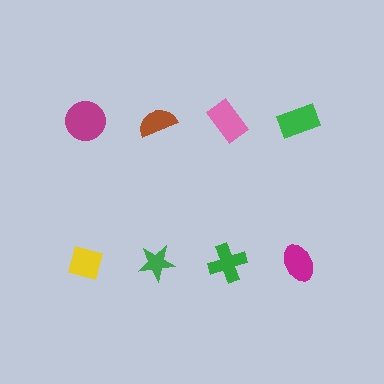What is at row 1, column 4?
A green rectangle.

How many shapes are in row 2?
4 shapes.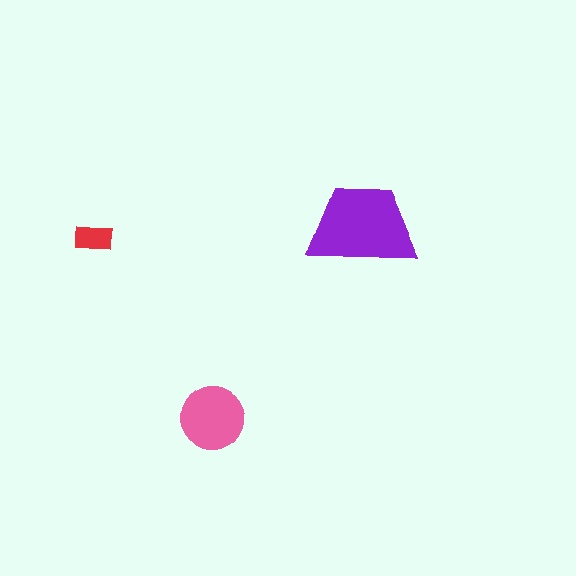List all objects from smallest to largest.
The red rectangle, the pink circle, the purple trapezoid.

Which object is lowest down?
The pink circle is bottommost.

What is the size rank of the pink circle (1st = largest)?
2nd.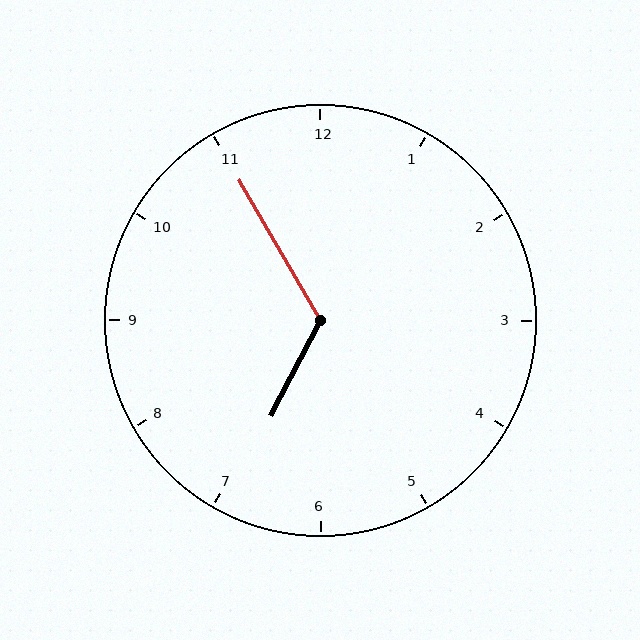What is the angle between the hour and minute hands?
Approximately 122 degrees.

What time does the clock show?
6:55.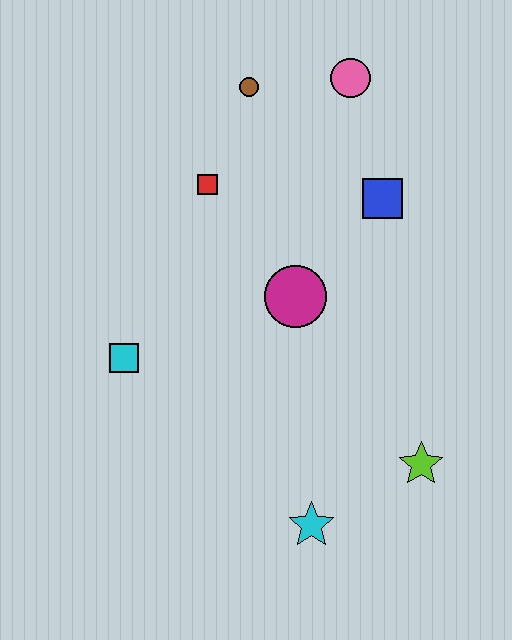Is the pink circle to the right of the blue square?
No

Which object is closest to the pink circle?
The brown circle is closest to the pink circle.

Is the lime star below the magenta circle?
Yes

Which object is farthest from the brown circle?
The cyan star is farthest from the brown circle.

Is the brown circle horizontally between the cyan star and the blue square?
No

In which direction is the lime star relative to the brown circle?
The lime star is below the brown circle.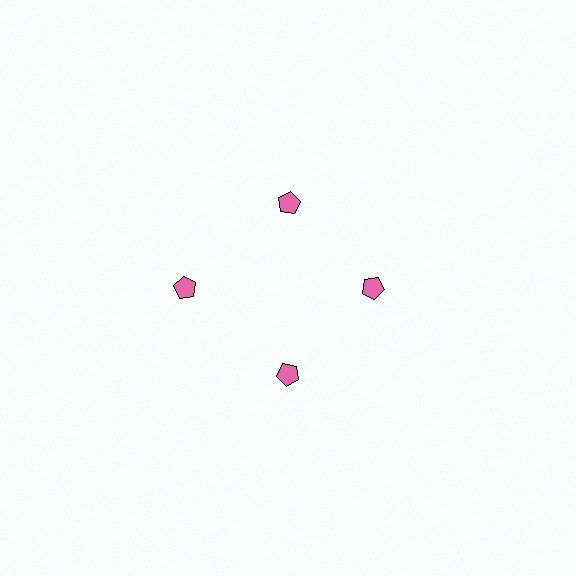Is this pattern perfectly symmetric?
No. The 4 pink pentagons are arranged in a ring, but one element near the 9 o'clock position is pushed outward from the center, breaking the 4-fold rotational symmetry.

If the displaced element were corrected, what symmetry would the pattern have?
It would have 4-fold rotational symmetry — the pattern would map onto itself every 90 degrees.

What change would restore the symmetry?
The symmetry would be restored by moving it inward, back onto the ring so that all 4 pentagons sit at equal angles and equal distance from the center.